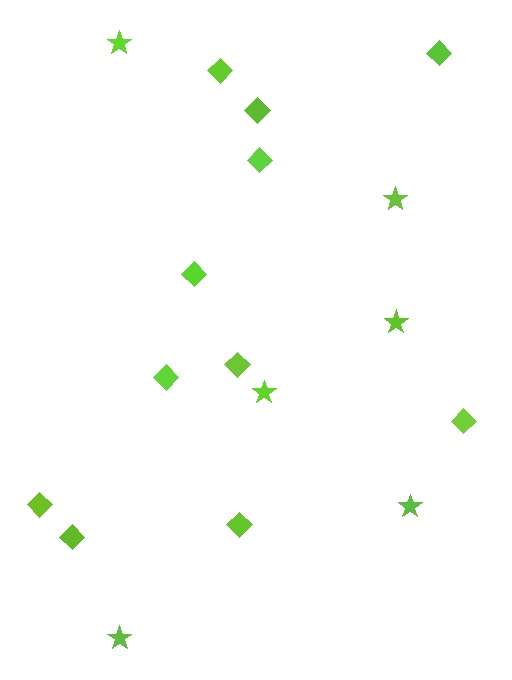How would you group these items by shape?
There are 2 groups: one group of diamonds (11) and one group of stars (6).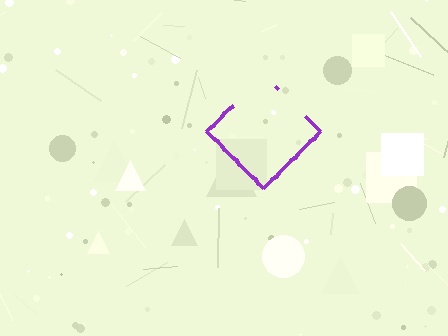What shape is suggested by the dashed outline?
The dashed outline suggests a diamond.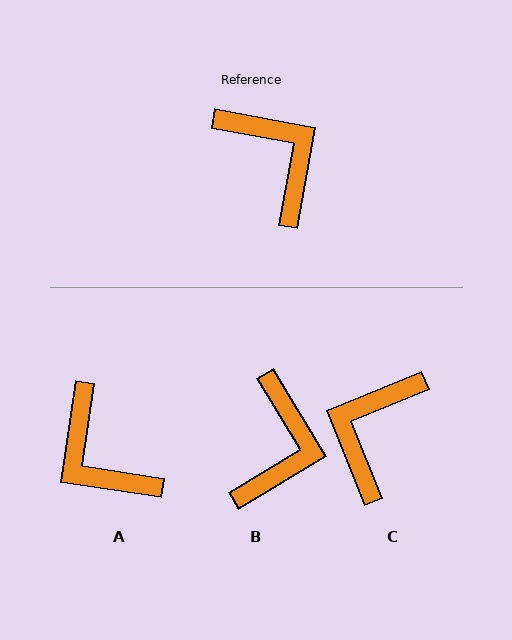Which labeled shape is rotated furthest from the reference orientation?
A, about 178 degrees away.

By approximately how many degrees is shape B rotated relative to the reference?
Approximately 49 degrees clockwise.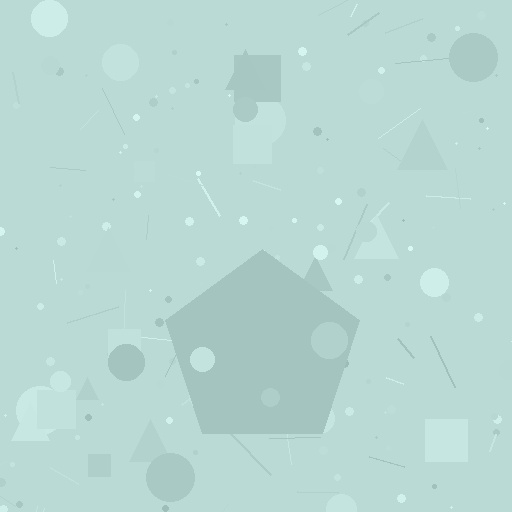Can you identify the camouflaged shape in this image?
The camouflaged shape is a pentagon.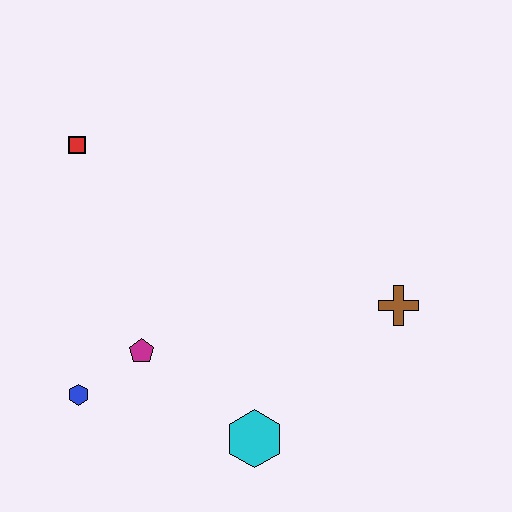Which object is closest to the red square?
The magenta pentagon is closest to the red square.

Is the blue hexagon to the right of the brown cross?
No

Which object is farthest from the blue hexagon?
The brown cross is farthest from the blue hexagon.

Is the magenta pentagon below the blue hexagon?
No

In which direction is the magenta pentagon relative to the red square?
The magenta pentagon is below the red square.